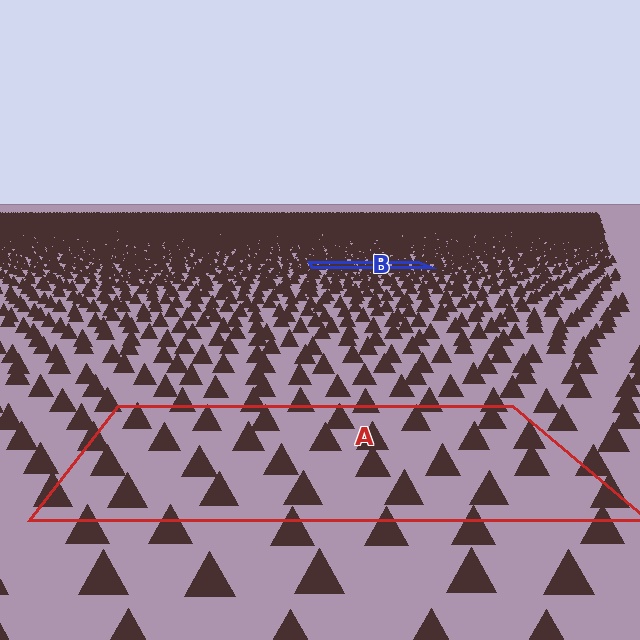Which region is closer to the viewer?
Region A is closer. The texture elements there are larger and more spread out.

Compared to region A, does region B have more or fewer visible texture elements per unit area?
Region B has more texture elements per unit area — they are packed more densely because it is farther away.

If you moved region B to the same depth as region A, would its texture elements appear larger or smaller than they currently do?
They would appear larger. At a closer depth, the same texture elements are projected at a bigger on-screen size.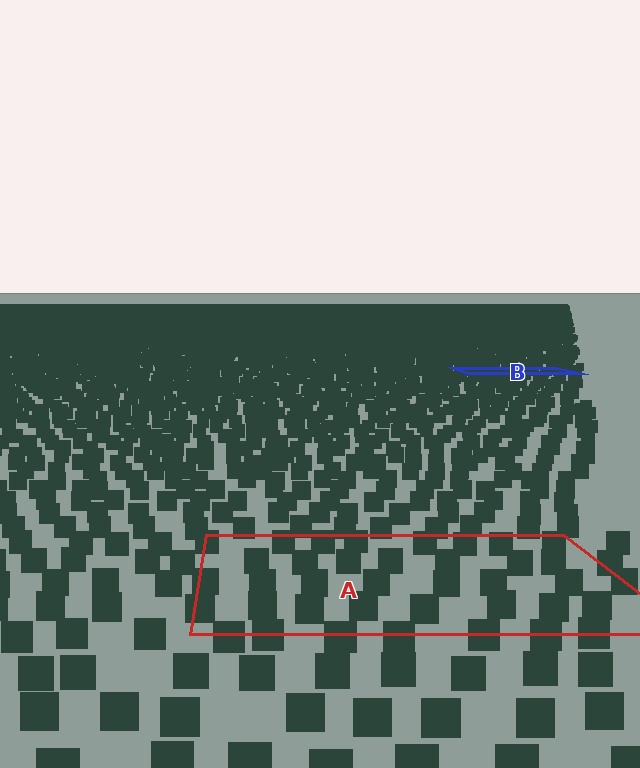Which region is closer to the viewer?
Region A is closer. The texture elements there are larger and more spread out.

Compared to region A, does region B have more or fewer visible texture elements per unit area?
Region B has more texture elements per unit area — they are packed more densely because it is farther away.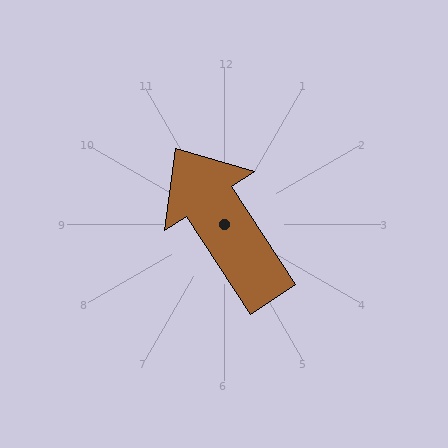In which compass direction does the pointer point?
Northwest.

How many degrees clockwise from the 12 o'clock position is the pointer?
Approximately 327 degrees.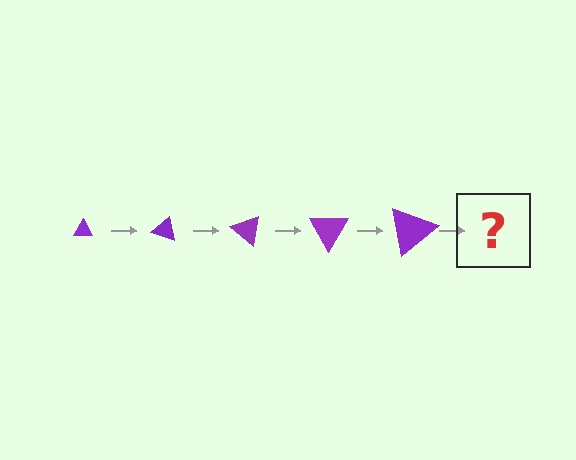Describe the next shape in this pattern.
It should be a triangle, larger than the previous one and rotated 100 degrees from the start.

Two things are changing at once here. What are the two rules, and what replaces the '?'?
The two rules are that the triangle grows larger each step and it rotates 20 degrees each step. The '?' should be a triangle, larger than the previous one and rotated 100 degrees from the start.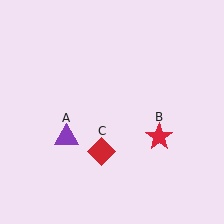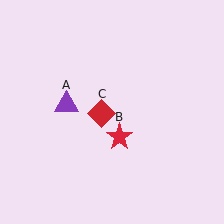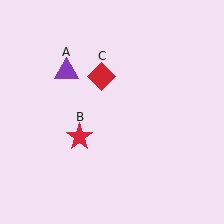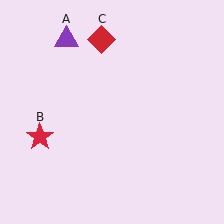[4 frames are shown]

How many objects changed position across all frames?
3 objects changed position: purple triangle (object A), red star (object B), red diamond (object C).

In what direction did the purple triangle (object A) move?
The purple triangle (object A) moved up.